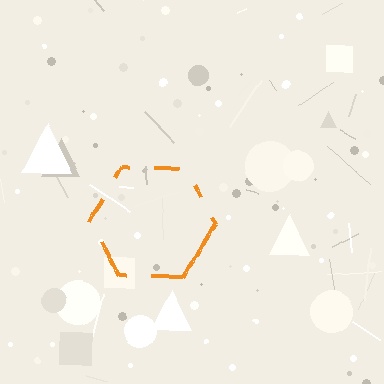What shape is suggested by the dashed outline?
The dashed outline suggests a hexagon.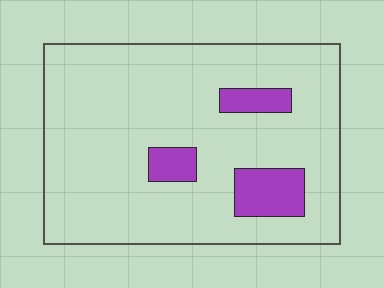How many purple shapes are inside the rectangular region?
3.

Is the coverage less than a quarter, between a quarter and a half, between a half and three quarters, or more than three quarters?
Less than a quarter.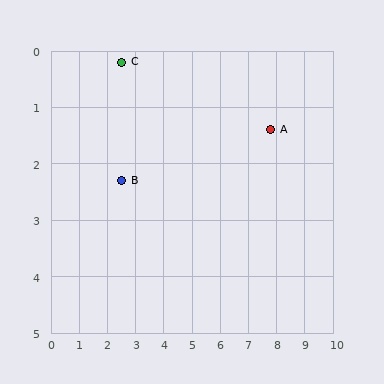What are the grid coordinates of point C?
Point C is at approximately (2.5, 0.2).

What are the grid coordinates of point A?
Point A is at approximately (7.8, 1.4).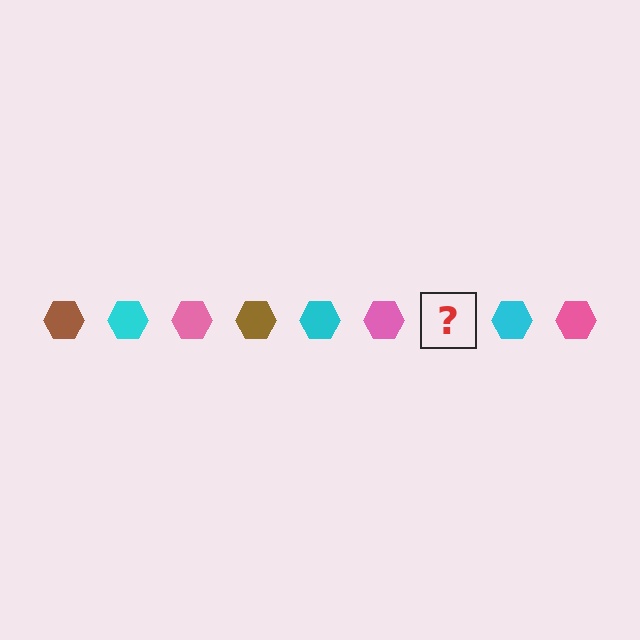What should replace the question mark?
The question mark should be replaced with a brown hexagon.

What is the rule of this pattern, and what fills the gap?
The rule is that the pattern cycles through brown, cyan, pink hexagons. The gap should be filled with a brown hexagon.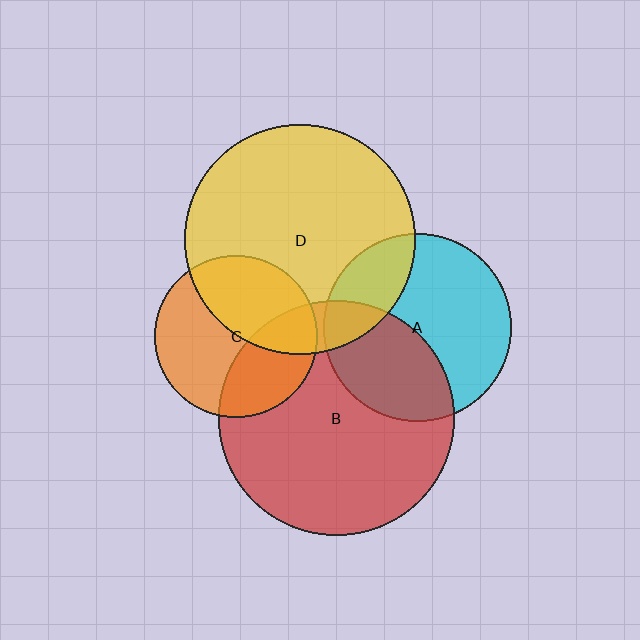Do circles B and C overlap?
Yes.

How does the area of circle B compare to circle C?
Approximately 2.1 times.